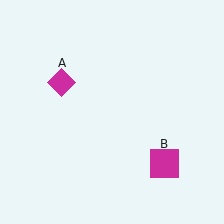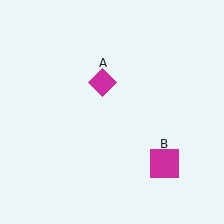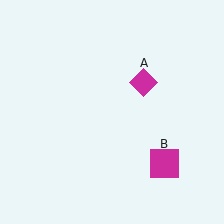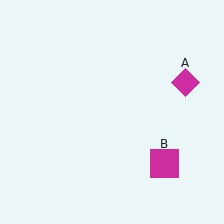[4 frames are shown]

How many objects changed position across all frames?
1 object changed position: magenta diamond (object A).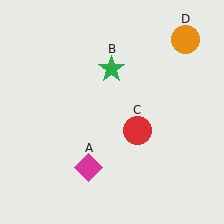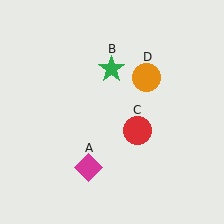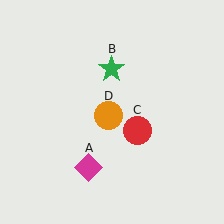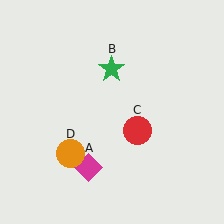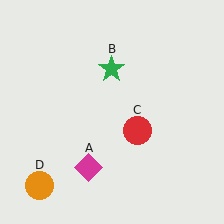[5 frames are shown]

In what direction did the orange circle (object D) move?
The orange circle (object D) moved down and to the left.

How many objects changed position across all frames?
1 object changed position: orange circle (object D).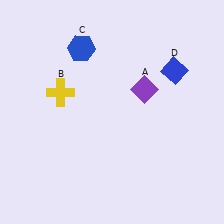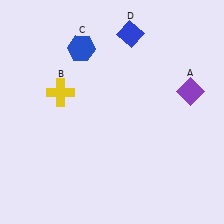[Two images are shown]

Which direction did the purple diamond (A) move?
The purple diamond (A) moved right.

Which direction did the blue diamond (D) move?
The blue diamond (D) moved left.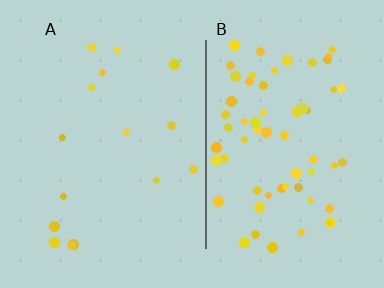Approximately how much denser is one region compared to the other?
Approximately 4.1× — region B over region A.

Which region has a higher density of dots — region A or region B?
B (the right).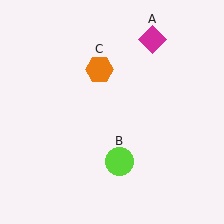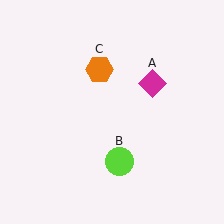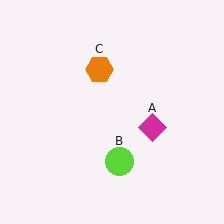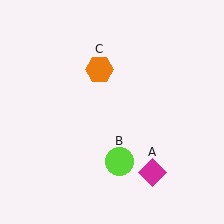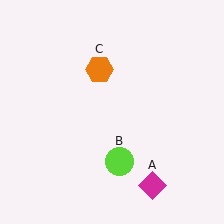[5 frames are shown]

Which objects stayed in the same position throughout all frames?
Lime circle (object B) and orange hexagon (object C) remained stationary.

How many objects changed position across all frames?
1 object changed position: magenta diamond (object A).